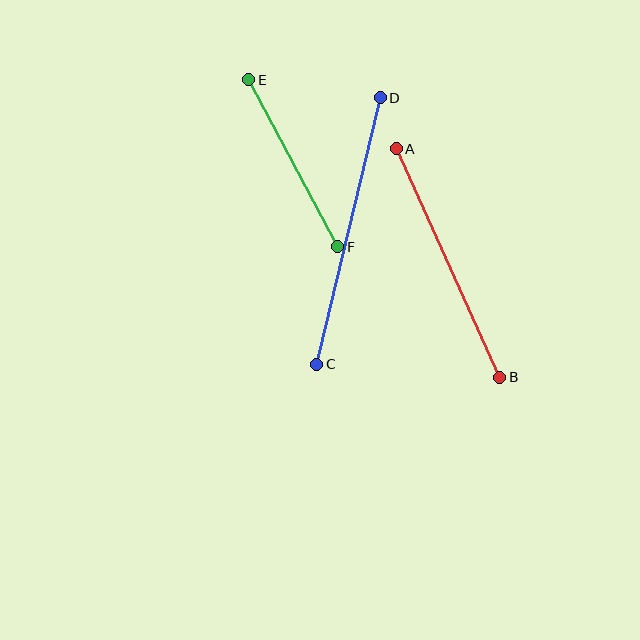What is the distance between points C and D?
The distance is approximately 274 pixels.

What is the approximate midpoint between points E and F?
The midpoint is at approximately (293, 163) pixels.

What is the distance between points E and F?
The distance is approximately 189 pixels.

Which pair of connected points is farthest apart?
Points C and D are farthest apart.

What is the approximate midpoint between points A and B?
The midpoint is at approximately (448, 263) pixels.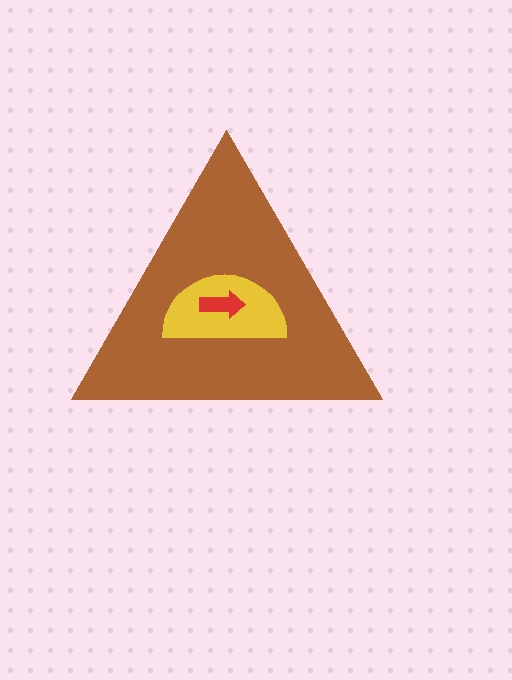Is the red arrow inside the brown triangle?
Yes.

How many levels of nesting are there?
3.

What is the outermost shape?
The brown triangle.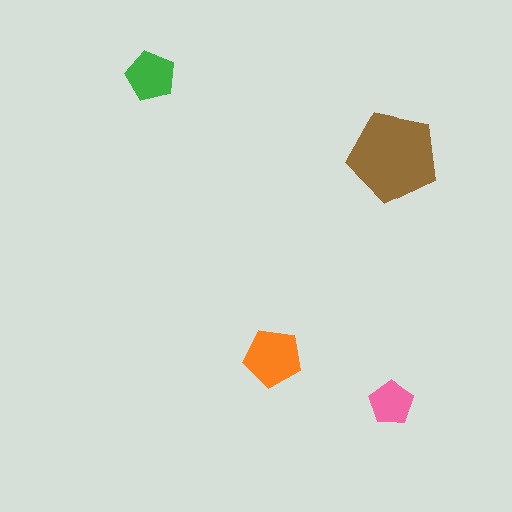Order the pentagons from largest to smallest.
the brown one, the orange one, the green one, the pink one.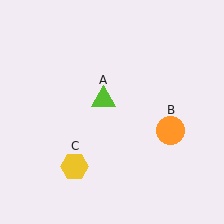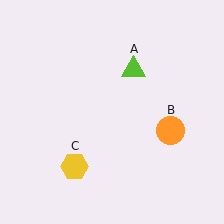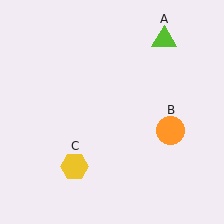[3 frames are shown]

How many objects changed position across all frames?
1 object changed position: lime triangle (object A).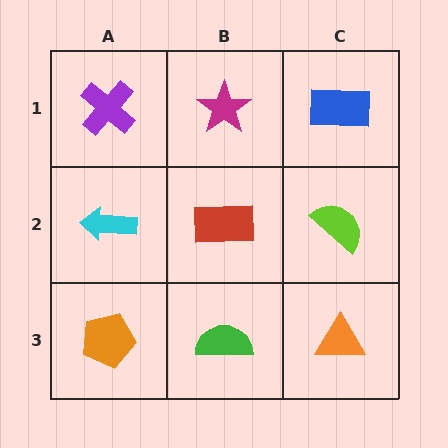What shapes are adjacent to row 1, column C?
A lime semicircle (row 2, column C), a magenta star (row 1, column B).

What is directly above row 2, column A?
A purple cross.